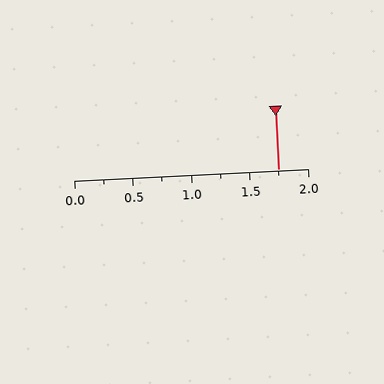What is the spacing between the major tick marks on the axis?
The major ticks are spaced 0.5 apart.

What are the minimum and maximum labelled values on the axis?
The axis runs from 0.0 to 2.0.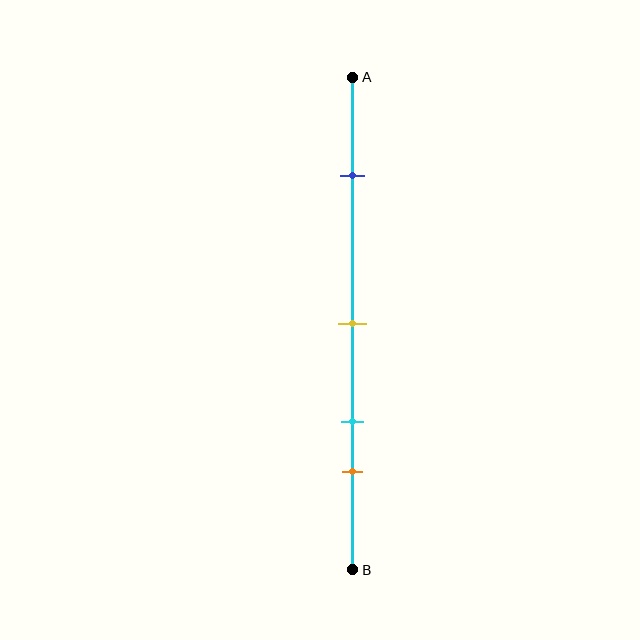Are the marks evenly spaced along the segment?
No, the marks are not evenly spaced.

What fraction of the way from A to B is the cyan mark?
The cyan mark is approximately 70% (0.7) of the way from A to B.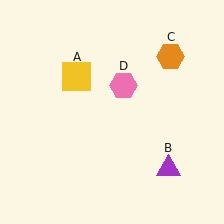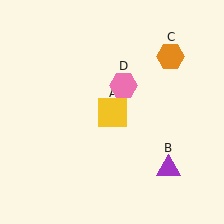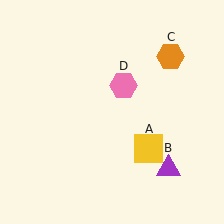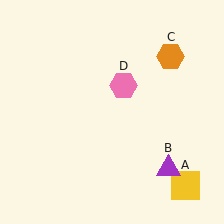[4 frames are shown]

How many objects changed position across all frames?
1 object changed position: yellow square (object A).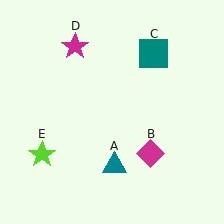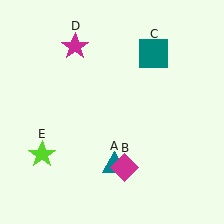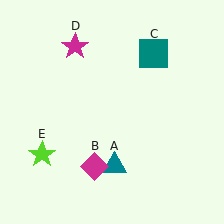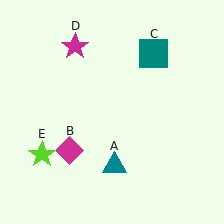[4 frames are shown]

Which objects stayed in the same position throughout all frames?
Teal triangle (object A) and teal square (object C) and magenta star (object D) and lime star (object E) remained stationary.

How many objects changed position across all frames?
1 object changed position: magenta diamond (object B).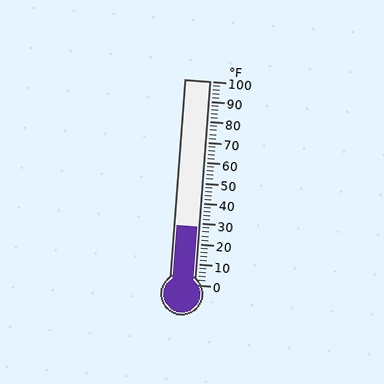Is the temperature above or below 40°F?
The temperature is below 40°F.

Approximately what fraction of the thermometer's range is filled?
The thermometer is filled to approximately 30% of its range.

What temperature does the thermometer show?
The thermometer shows approximately 28°F.